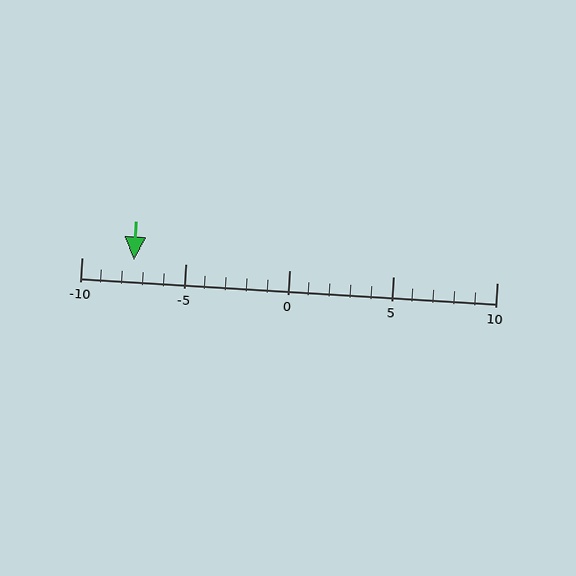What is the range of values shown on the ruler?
The ruler shows values from -10 to 10.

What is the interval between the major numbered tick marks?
The major tick marks are spaced 5 units apart.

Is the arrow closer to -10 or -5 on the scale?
The arrow is closer to -5.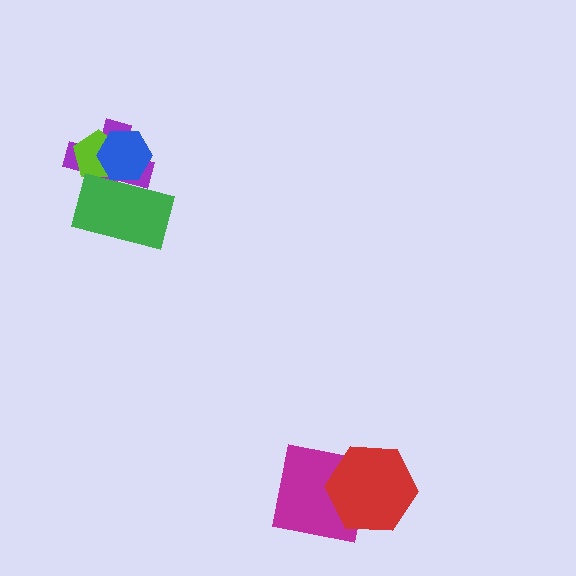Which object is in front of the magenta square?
The red hexagon is in front of the magenta square.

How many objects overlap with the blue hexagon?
3 objects overlap with the blue hexagon.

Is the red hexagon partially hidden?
No, no other shape covers it.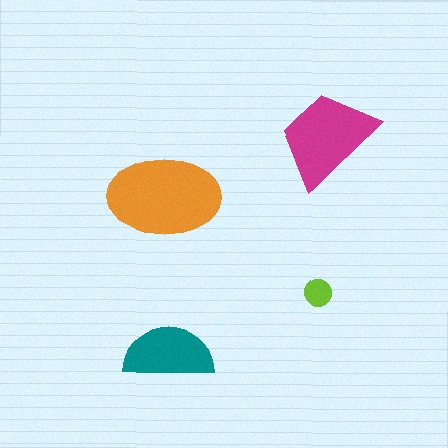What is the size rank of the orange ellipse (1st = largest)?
1st.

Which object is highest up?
The magenta trapezoid is topmost.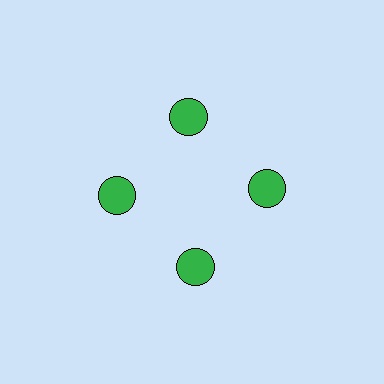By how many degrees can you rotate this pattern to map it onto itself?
The pattern maps onto itself every 90 degrees of rotation.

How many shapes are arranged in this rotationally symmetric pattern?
There are 4 shapes, arranged in 4 groups of 1.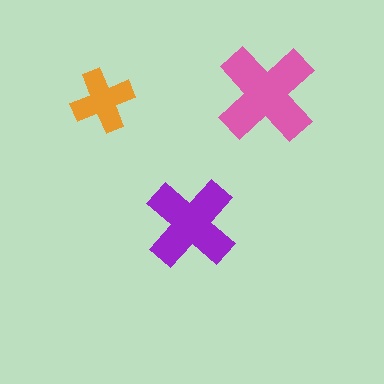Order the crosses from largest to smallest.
the pink one, the purple one, the orange one.